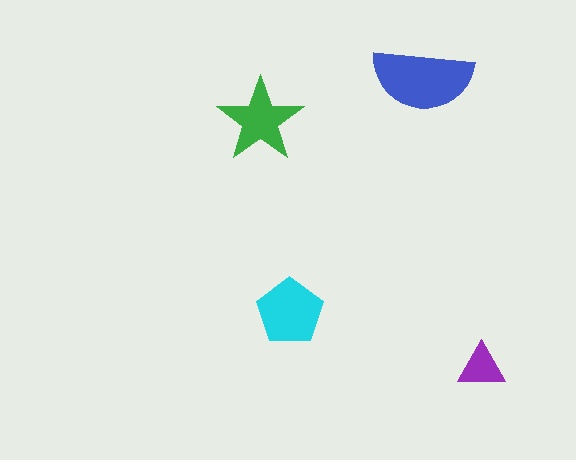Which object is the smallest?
The purple triangle.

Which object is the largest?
The blue semicircle.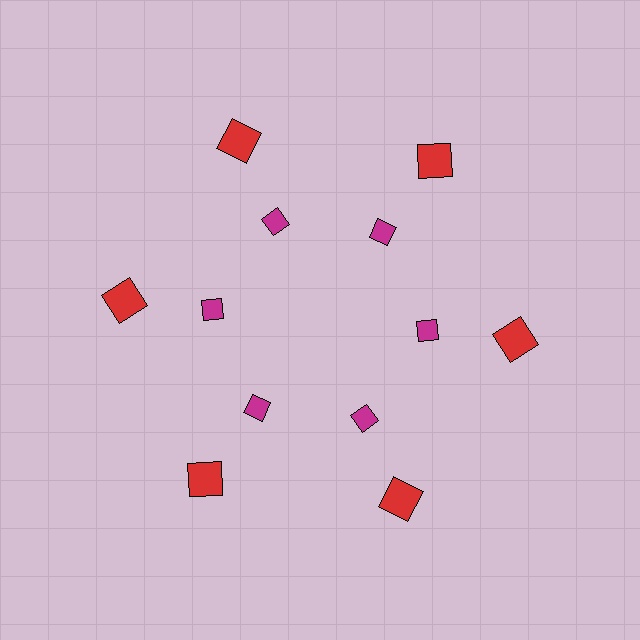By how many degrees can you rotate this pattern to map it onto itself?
The pattern maps onto itself every 60 degrees of rotation.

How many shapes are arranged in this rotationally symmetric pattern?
There are 12 shapes, arranged in 6 groups of 2.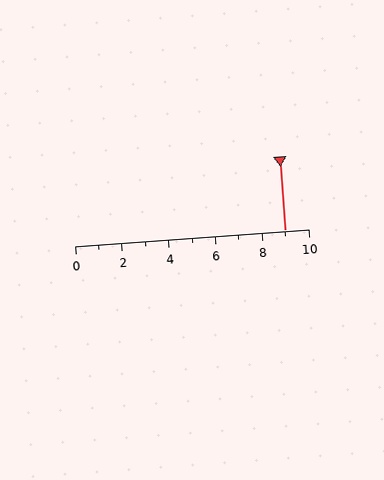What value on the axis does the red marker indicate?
The marker indicates approximately 9.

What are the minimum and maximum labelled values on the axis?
The axis runs from 0 to 10.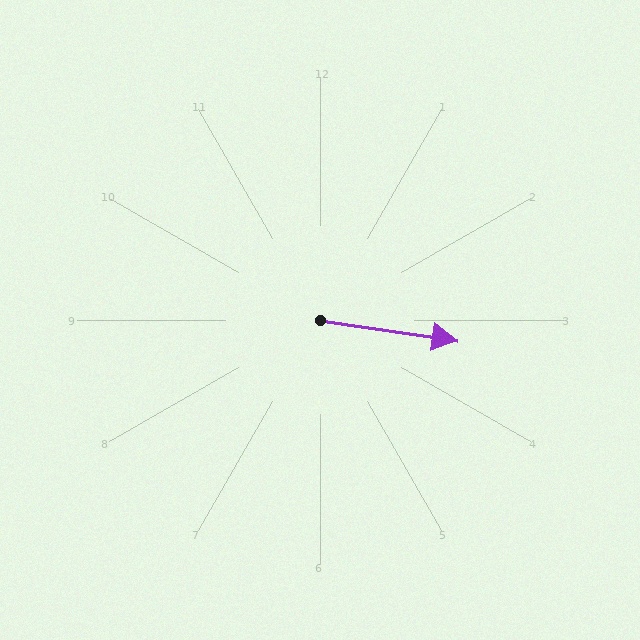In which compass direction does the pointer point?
East.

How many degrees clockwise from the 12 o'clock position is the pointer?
Approximately 98 degrees.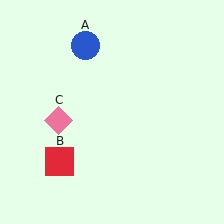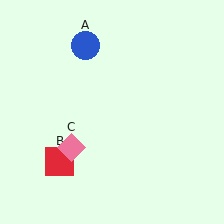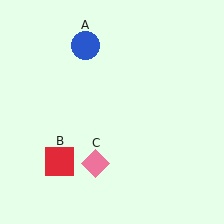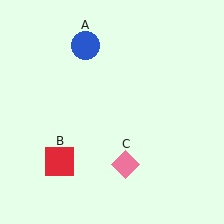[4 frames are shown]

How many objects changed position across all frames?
1 object changed position: pink diamond (object C).